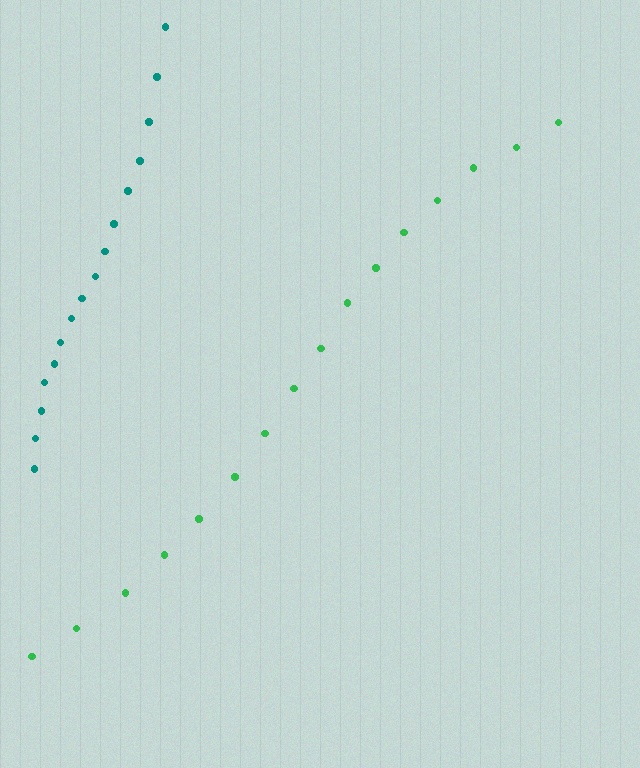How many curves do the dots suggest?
There are 2 distinct paths.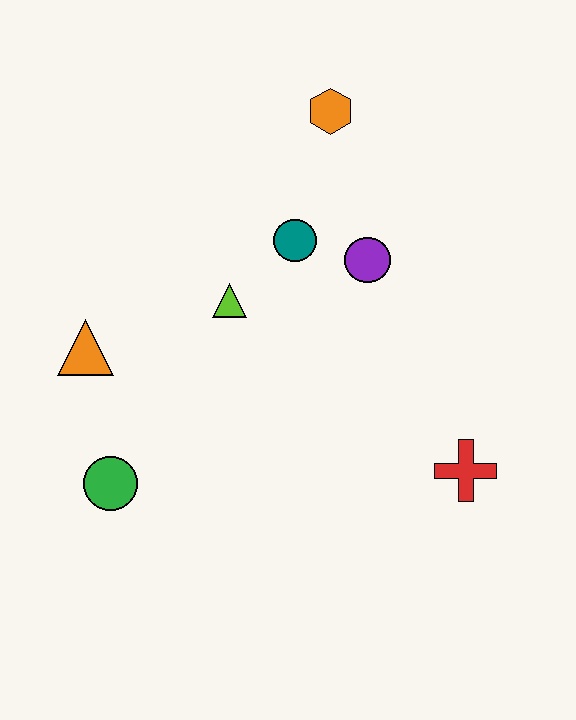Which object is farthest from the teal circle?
The green circle is farthest from the teal circle.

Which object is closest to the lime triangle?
The teal circle is closest to the lime triangle.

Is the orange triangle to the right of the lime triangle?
No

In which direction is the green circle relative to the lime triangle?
The green circle is below the lime triangle.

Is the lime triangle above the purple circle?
No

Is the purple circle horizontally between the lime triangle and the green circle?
No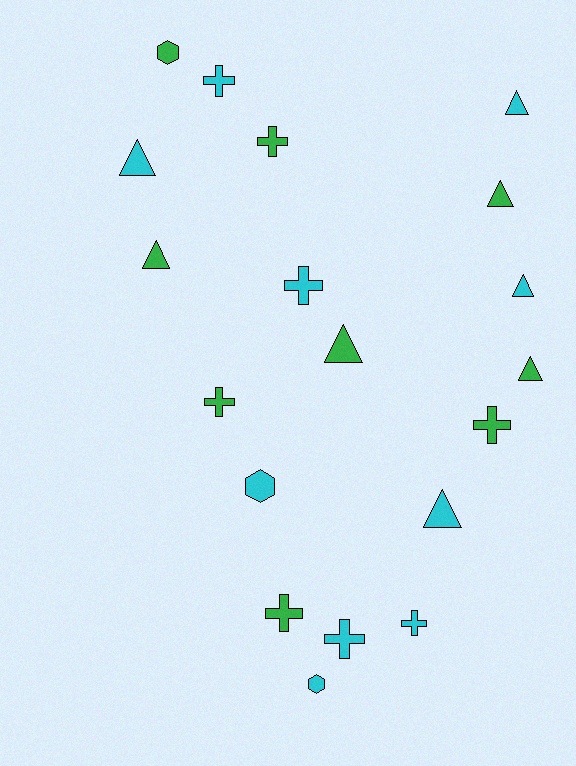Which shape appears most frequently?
Cross, with 8 objects.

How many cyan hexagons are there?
There are 2 cyan hexagons.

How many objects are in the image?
There are 19 objects.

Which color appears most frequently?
Cyan, with 10 objects.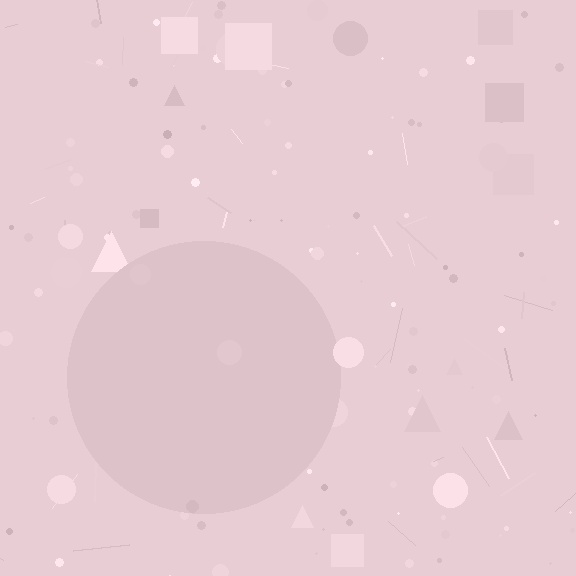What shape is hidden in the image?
A circle is hidden in the image.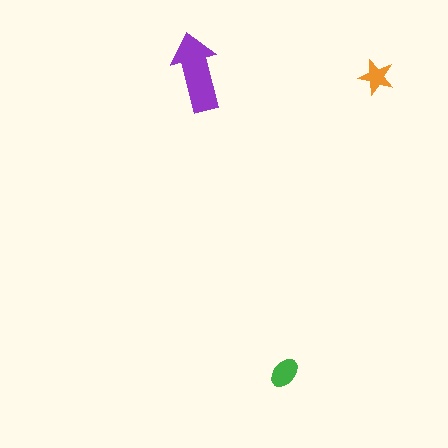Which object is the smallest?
The orange star.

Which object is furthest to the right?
The orange star is rightmost.